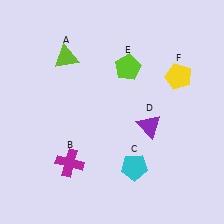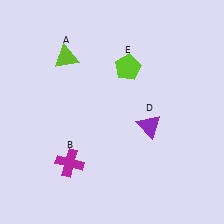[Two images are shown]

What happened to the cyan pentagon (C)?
The cyan pentagon (C) was removed in Image 2. It was in the bottom-right area of Image 1.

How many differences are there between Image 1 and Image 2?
There are 2 differences between the two images.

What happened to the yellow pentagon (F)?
The yellow pentagon (F) was removed in Image 2. It was in the top-right area of Image 1.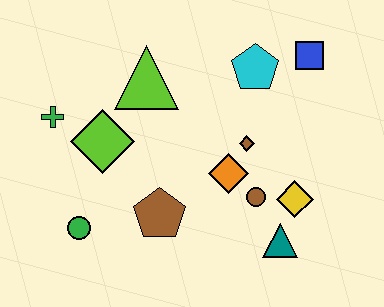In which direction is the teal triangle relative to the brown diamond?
The teal triangle is below the brown diamond.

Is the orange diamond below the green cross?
Yes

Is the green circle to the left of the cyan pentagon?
Yes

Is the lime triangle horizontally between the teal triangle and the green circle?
Yes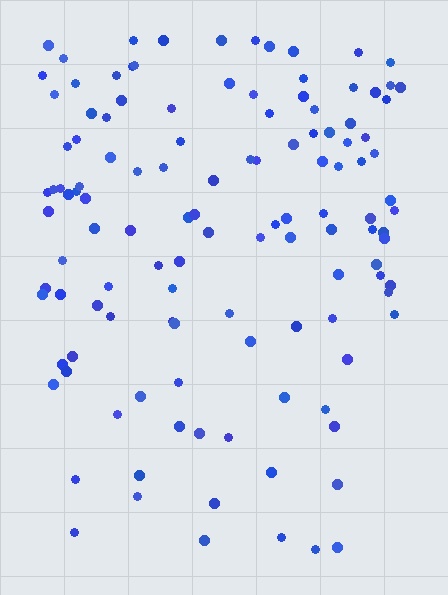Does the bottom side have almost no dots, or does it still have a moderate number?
Still a moderate number, just noticeably fewer than the top.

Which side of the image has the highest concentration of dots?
The top.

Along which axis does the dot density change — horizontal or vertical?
Vertical.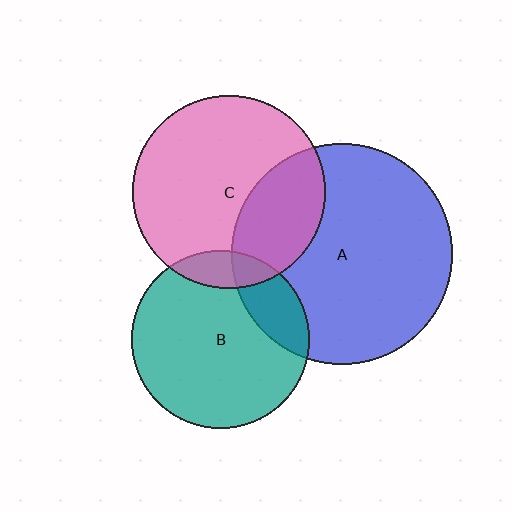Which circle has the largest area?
Circle A (blue).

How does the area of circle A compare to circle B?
Approximately 1.5 times.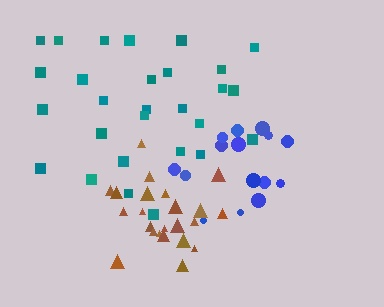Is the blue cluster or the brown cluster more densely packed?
Brown.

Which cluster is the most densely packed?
Brown.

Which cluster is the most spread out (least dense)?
Teal.